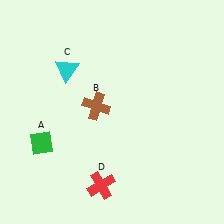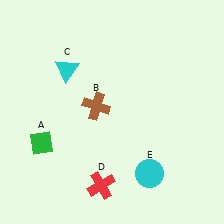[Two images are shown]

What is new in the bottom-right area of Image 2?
A cyan circle (E) was added in the bottom-right area of Image 2.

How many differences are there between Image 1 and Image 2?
There is 1 difference between the two images.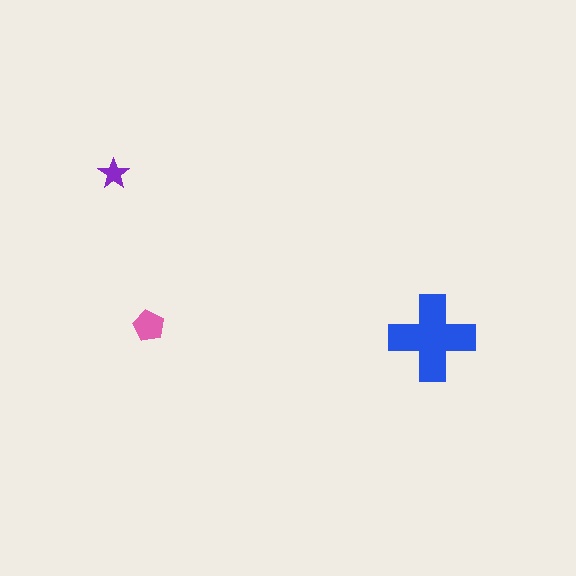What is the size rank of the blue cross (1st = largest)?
1st.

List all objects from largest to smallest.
The blue cross, the pink pentagon, the purple star.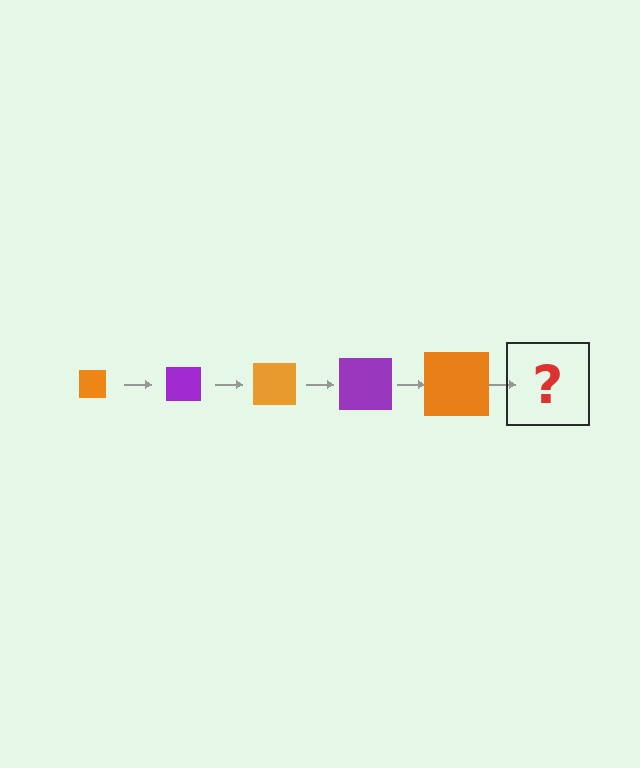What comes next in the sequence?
The next element should be a purple square, larger than the previous one.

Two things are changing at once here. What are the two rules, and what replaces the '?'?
The two rules are that the square grows larger each step and the color cycles through orange and purple. The '?' should be a purple square, larger than the previous one.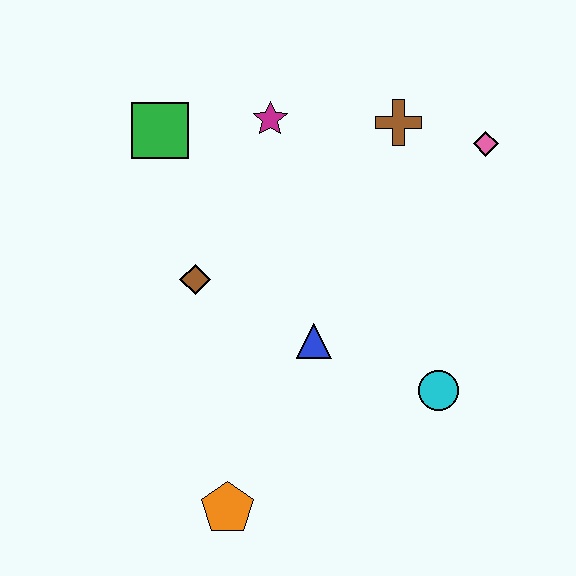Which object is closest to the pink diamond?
The brown cross is closest to the pink diamond.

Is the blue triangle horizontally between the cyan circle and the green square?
Yes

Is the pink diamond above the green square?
No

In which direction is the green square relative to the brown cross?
The green square is to the left of the brown cross.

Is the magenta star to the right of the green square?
Yes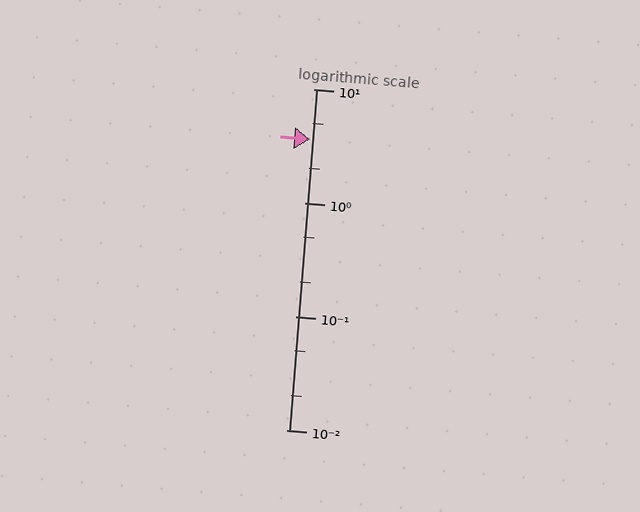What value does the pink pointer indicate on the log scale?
The pointer indicates approximately 3.6.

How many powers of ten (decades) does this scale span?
The scale spans 3 decades, from 0.01 to 10.